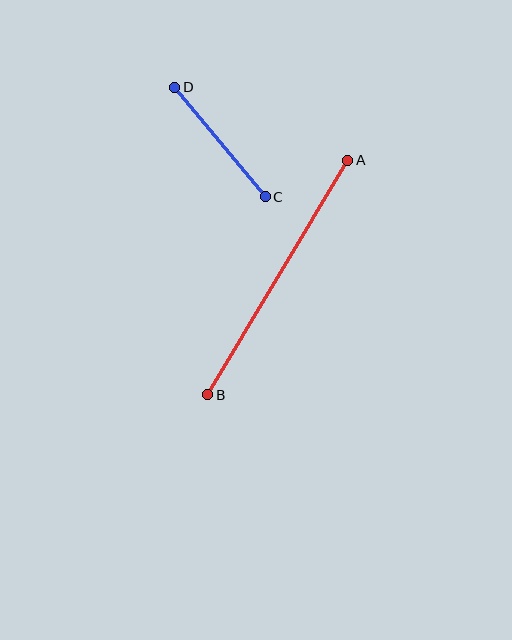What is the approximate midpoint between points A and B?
The midpoint is at approximately (278, 278) pixels.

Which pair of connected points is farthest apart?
Points A and B are farthest apart.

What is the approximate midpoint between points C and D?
The midpoint is at approximately (220, 142) pixels.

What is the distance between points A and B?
The distance is approximately 273 pixels.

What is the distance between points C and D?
The distance is approximately 142 pixels.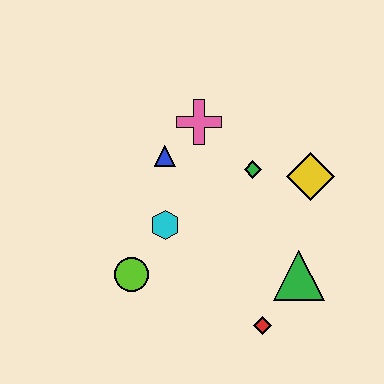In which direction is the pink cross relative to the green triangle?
The pink cross is above the green triangle.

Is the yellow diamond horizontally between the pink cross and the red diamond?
No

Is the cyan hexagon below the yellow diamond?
Yes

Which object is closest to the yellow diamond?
The green diamond is closest to the yellow diamond.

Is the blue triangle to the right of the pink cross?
No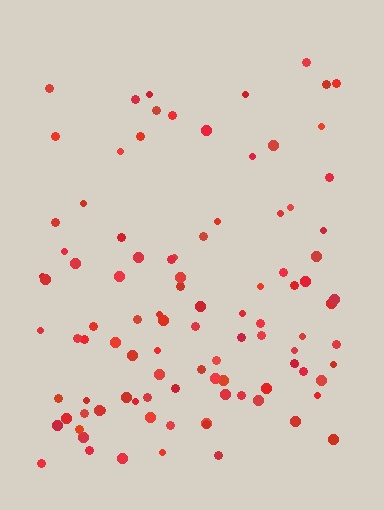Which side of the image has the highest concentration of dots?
The bottom.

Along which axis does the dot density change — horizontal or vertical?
Vertical.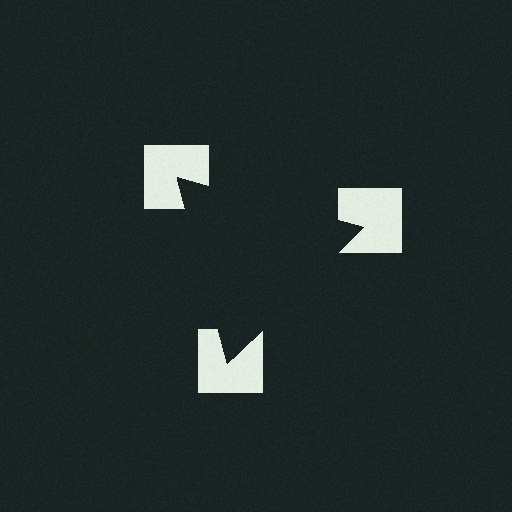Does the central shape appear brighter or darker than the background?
It typically appears slightly darker than the background, even though no actual brightness change is drawn.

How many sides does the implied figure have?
3 sides.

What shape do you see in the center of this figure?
An illusory triangle — its edges are inferred from the aligned wedge cuts in the notched squares, not physically drawn.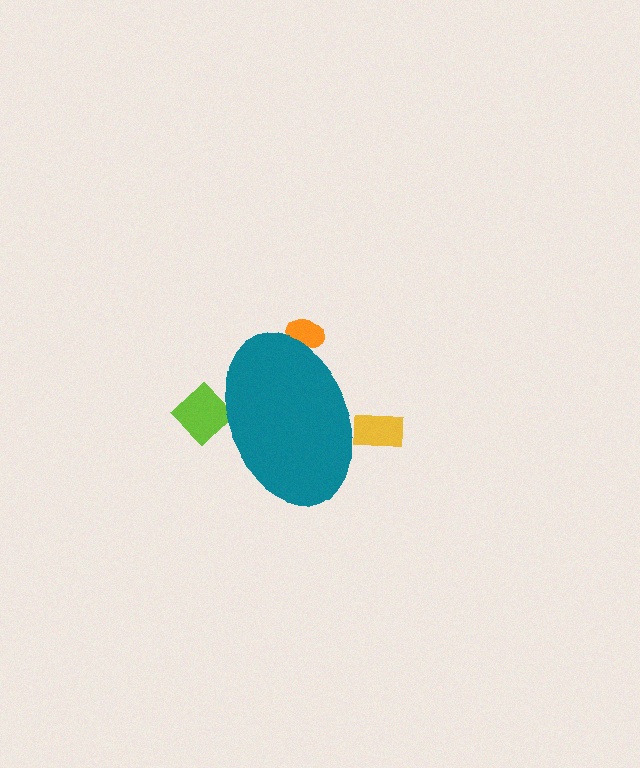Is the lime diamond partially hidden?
Yes, the lime diamond is partially hidden behind the teal ellipse.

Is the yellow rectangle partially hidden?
Yes, the yellow rectangle is partially hidden behind the teal ellipse.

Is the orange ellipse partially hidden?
Yes, the orange ellipse is partially hidden behind the teal ellipse.